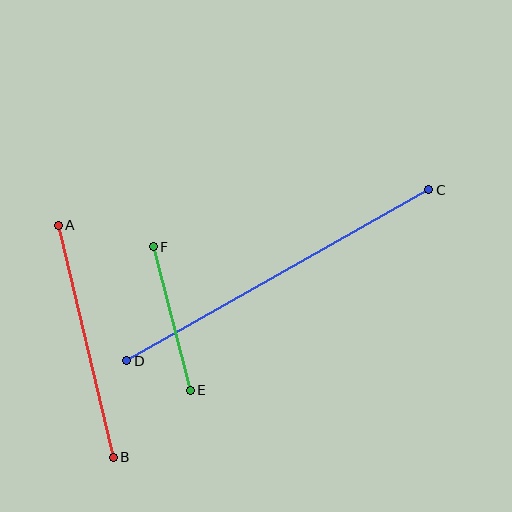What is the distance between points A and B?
The distance is approximately 238 pixels.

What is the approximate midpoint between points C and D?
The midpoint is at approximately (278, 275) pixels.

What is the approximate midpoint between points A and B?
The midpoint is at approximately (86, 341) pixels.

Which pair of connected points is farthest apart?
Points C and D are farthest apart.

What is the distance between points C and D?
The distance is approximately 347 pixels.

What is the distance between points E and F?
The distance is approximately 148 pixels.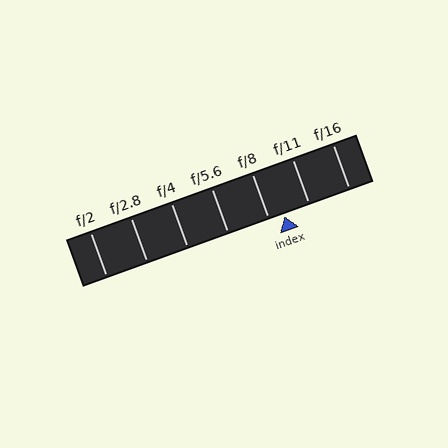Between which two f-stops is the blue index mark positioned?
The index mark is between f/8 and f/11.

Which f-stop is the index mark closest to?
The index mark is closest to f/8.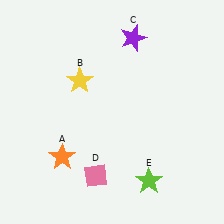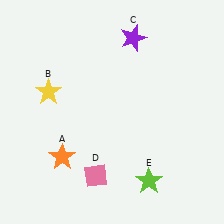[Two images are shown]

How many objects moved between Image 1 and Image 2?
1 object moved between the two images.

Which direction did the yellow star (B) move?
The yellow star (B) moved left.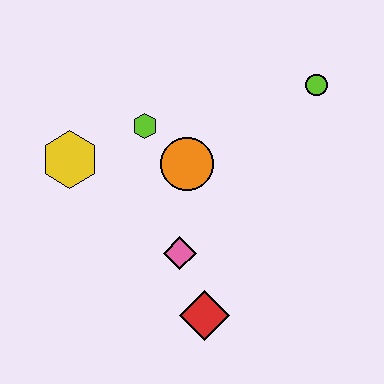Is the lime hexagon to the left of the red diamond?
Yes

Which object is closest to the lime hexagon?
The orange circle is closest to the lime hexagon.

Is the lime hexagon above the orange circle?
Yes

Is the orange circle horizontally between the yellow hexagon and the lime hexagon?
No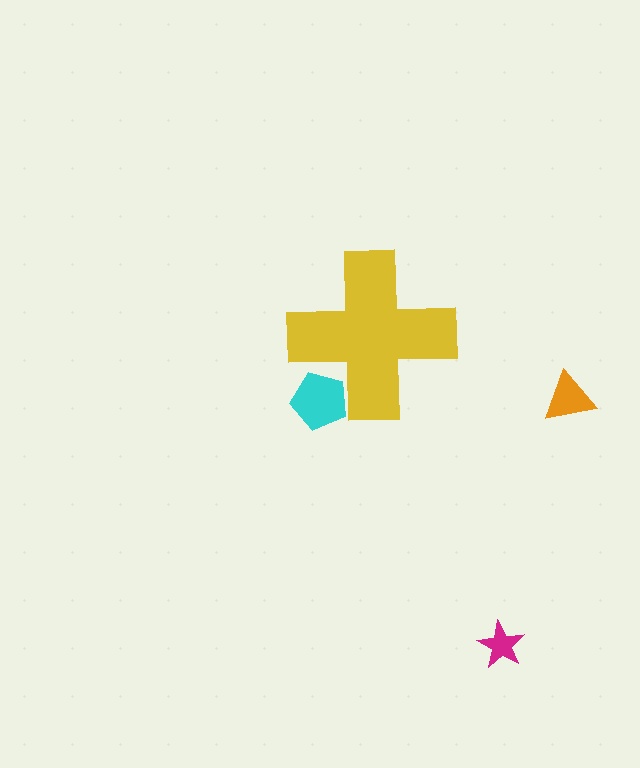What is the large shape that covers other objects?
A yellow cross.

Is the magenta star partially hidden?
No, the magenta star is fully visible.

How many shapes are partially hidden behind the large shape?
1 shape is partially hidden.